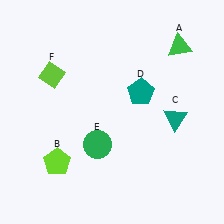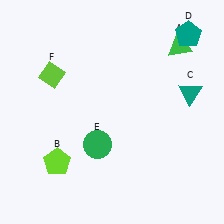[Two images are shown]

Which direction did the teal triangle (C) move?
The teal triangle (C) moved up.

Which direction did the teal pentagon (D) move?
The teal pentagon (D) moved up.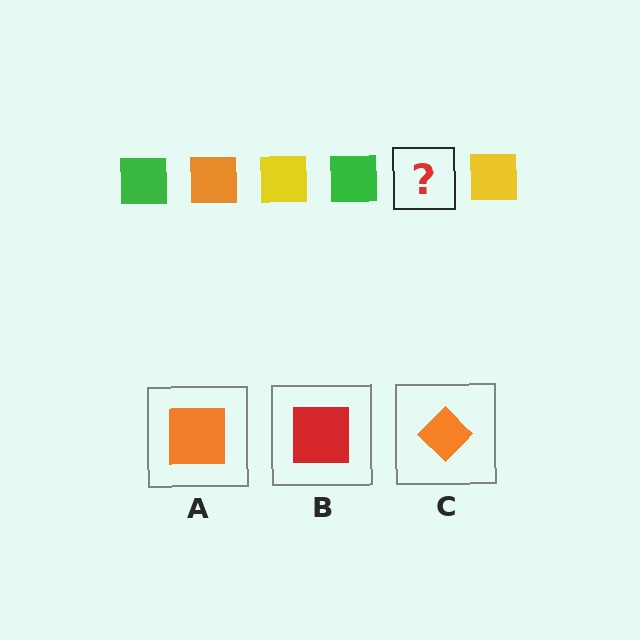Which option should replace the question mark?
Option A.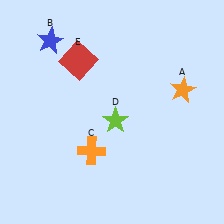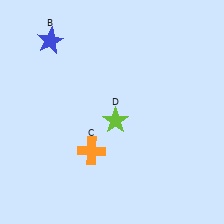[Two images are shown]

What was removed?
The orange star (A), the red square (E) were removed in Image 2.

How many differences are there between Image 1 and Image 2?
There are 2 differences between the two images.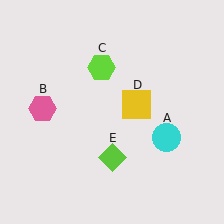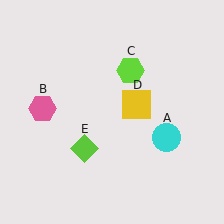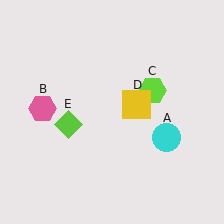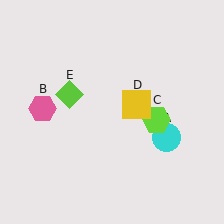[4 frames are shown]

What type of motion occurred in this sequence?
The lime hexagon (object C), lime diamond (object E) rotated clockwise around the center of the scene.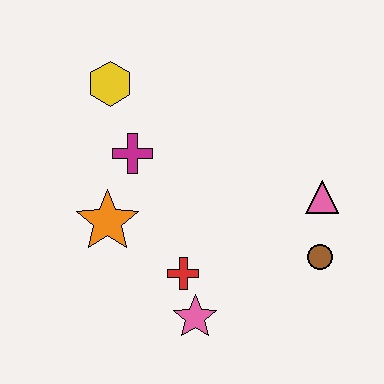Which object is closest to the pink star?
The red cross is closest to the pink star.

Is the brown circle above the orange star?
No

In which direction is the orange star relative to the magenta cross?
The orange star is below the magenta cross.